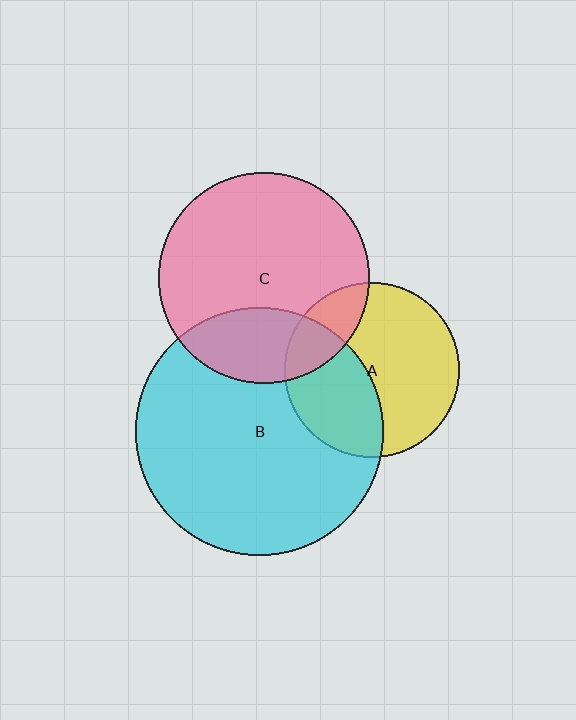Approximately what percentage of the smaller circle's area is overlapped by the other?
Approximately 25%.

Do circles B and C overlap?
Yes.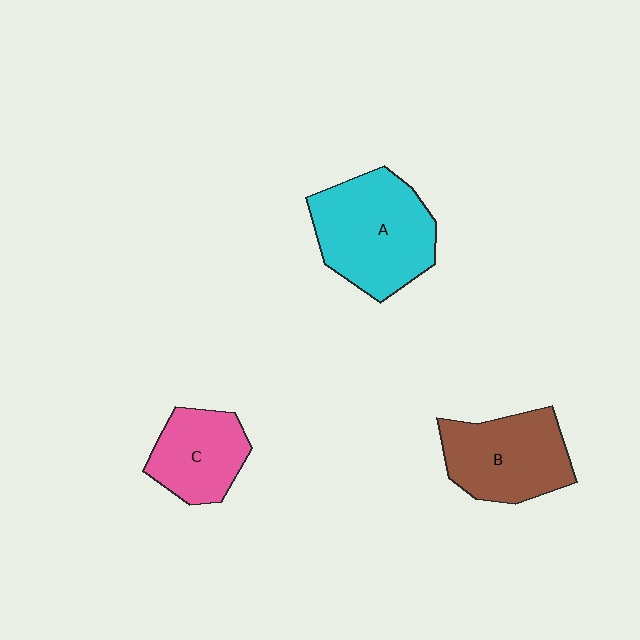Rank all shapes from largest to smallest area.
From largest to smallest: A (cyan), B (brown), C (pink).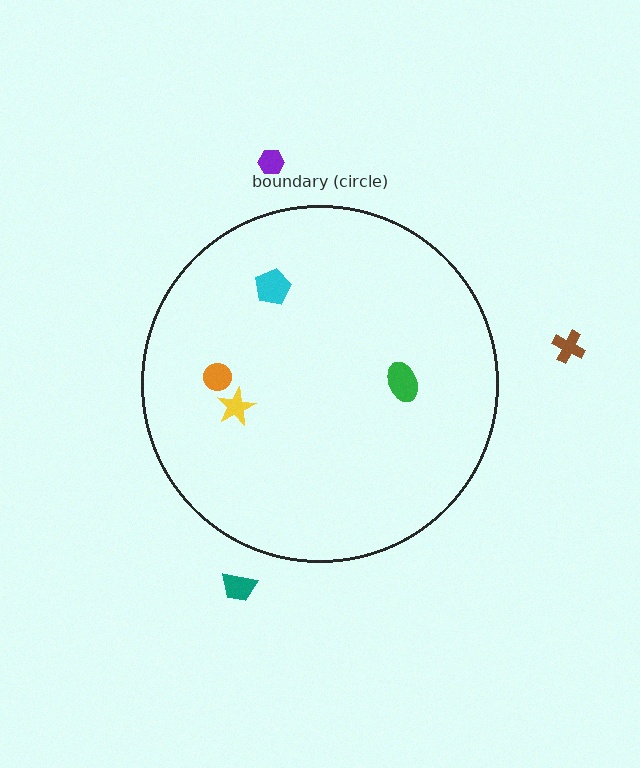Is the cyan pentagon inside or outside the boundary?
Inside.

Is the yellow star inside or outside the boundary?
Inside.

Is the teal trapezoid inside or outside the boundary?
Outside.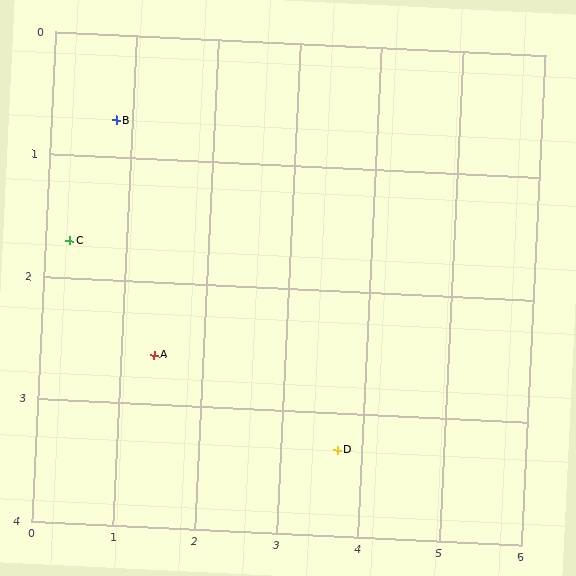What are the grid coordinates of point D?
Point D is at approximately (3.7, 3.3).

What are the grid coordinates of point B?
Point B is at approximately (0.8, 0.7).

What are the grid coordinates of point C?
Point C is at approximately (0.3, 1.7).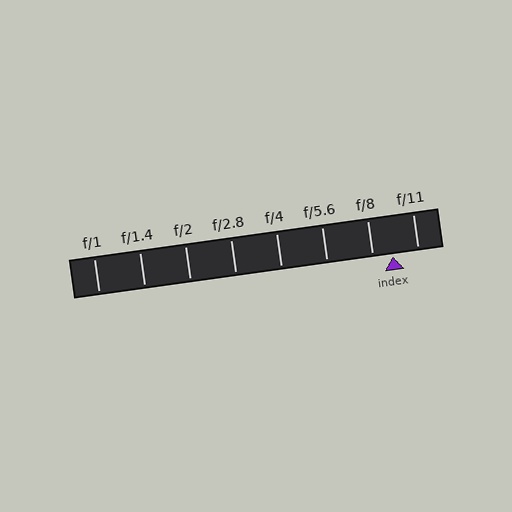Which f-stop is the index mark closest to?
The index mark is closest to f/8.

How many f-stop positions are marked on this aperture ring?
There are 8 f-stop positions marked.